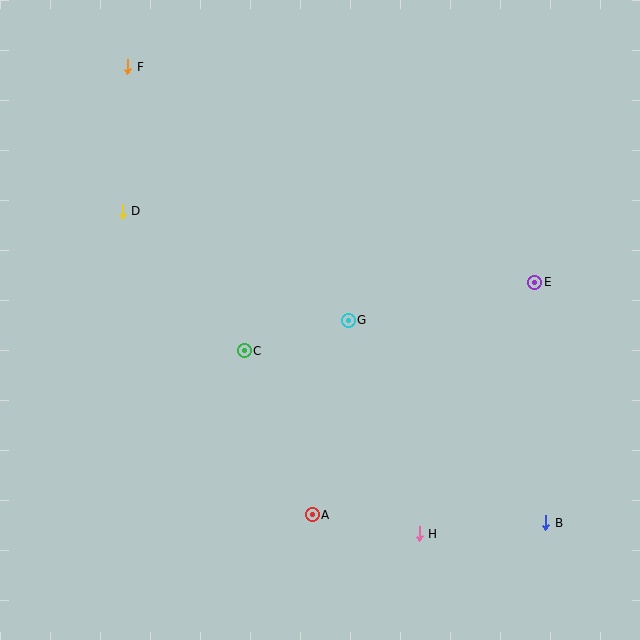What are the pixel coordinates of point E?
Point E is at (535, 282).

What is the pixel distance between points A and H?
The distance between A and H is 109 pixels.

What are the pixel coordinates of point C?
Point C is at (244, 351).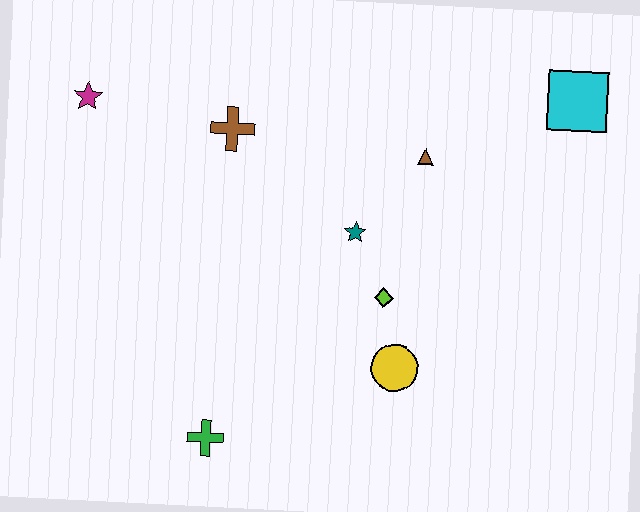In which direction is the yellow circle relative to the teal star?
The yellow circle is below the teal star.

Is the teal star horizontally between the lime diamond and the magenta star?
Yes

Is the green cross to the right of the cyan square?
No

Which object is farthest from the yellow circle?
The magenta star is farthest from the yellow circle.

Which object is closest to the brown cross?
The magenta star is closest to the brown cross.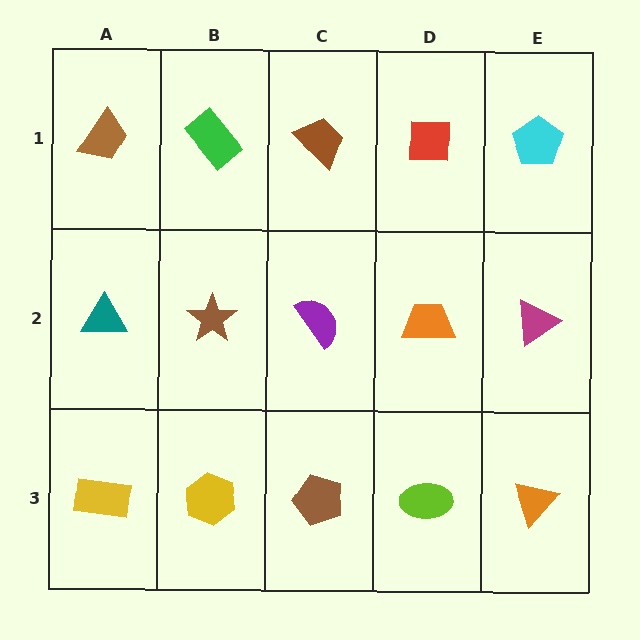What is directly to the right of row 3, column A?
A yellow hexagon.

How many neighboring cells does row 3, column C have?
3.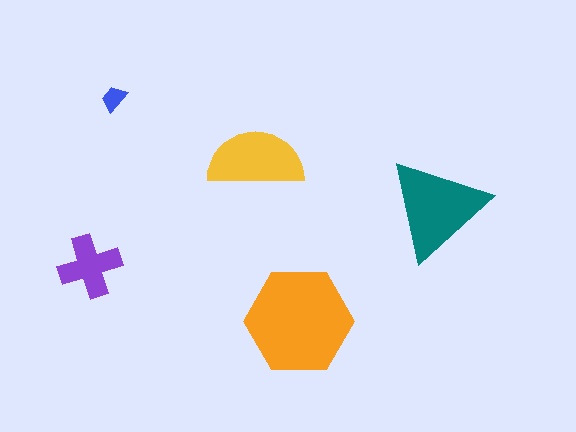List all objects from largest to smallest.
The orange hexagon, the teal triangle, the yellow semicircle, the purple cross, the blue trapezoid.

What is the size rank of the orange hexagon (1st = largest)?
1st.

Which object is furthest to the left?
The purple cross is leftmost.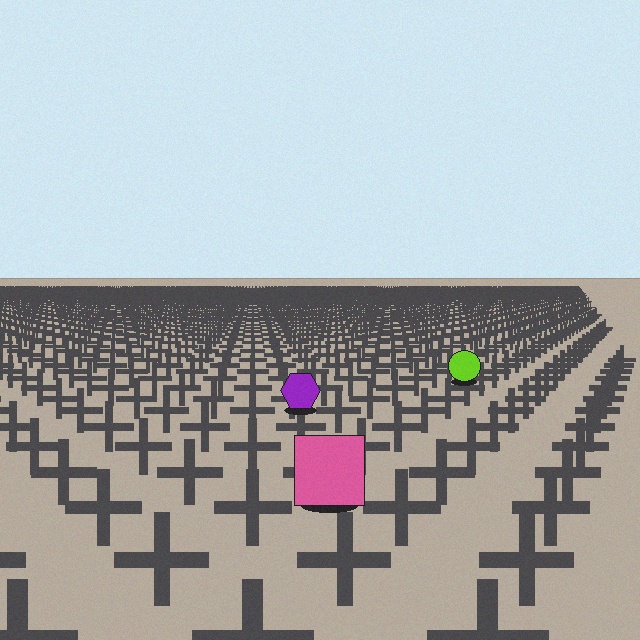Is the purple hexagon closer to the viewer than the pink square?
No. The pink square is closer — you can tell from the texture gradient: the ground texture is coarser near it.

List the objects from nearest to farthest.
From nearest to farthest: the pink square, the purple hexagon, the lime circle.